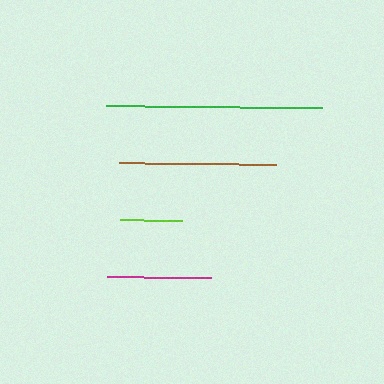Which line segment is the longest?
The green line is the longest at approximately 217 pixels.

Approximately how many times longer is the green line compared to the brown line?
The green line is approximately 1.4 times the length of the brown line.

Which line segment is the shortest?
The lime line is the shortest at approximately 62 pixels.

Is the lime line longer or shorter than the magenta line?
The magenta line is longer than the lime line.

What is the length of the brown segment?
The brown segment is approximately 157 pixels long.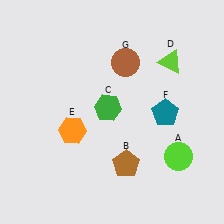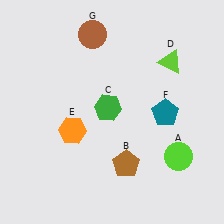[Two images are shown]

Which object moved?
The brown circle (G) moved left.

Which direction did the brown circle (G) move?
The brown circle (G) moved left.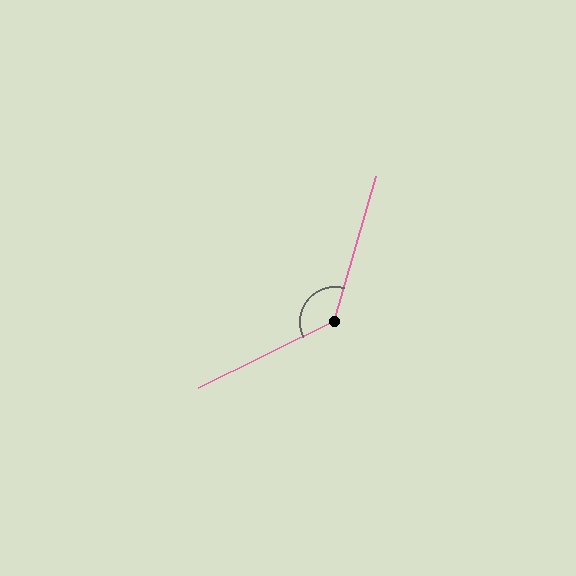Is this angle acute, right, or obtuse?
It is obtuse.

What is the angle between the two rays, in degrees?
Approximately 132 degrees.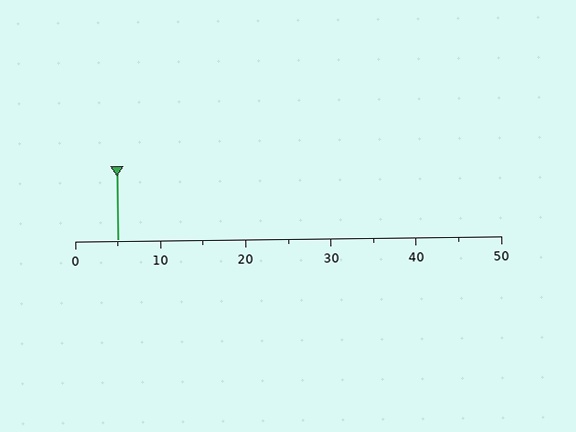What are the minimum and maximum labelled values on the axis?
The axis runs from 0 to 50.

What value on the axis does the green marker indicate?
The marker indicates approximately 5.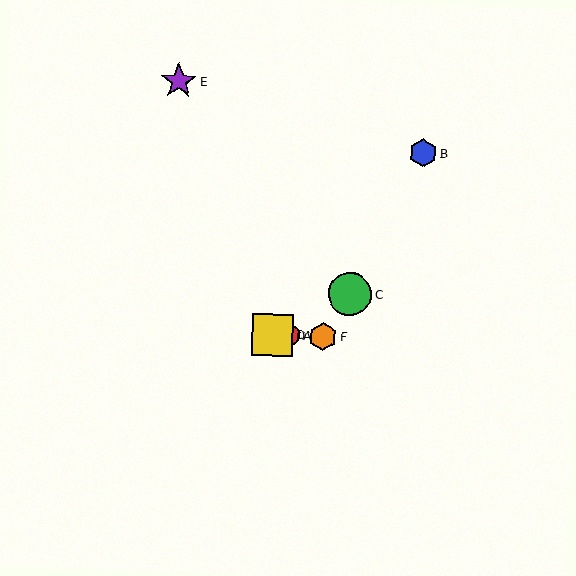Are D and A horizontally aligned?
Yes, both are at y≈335.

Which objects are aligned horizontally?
Objects A, D, F are aligned horizontally.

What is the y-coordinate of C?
Object C is at y≈294.